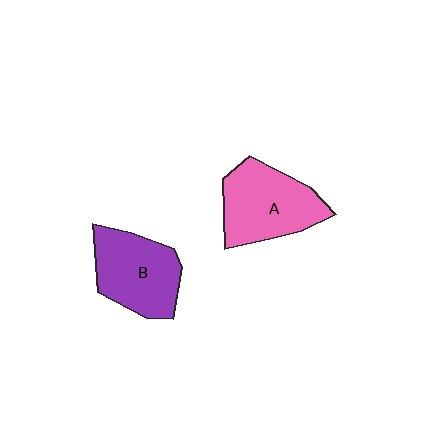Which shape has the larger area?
Shape A (pink).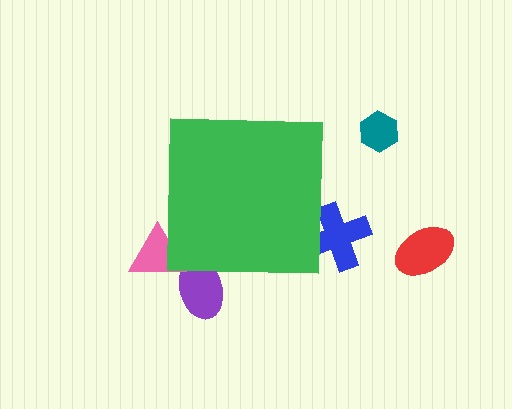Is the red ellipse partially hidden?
No, the red ellipse is fully visible.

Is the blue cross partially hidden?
Yes, the blue cross is partially hidden behind the green square.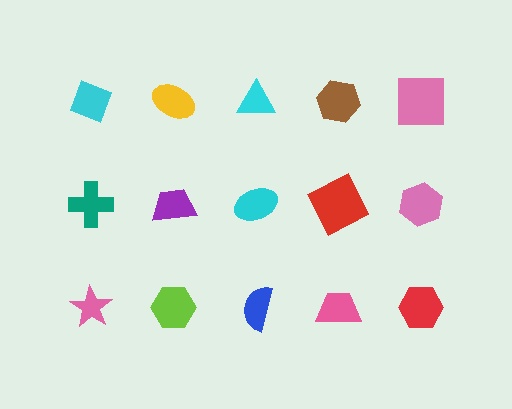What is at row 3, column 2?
A lime hexagon.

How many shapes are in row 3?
5 shapes.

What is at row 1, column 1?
A cyan diamond.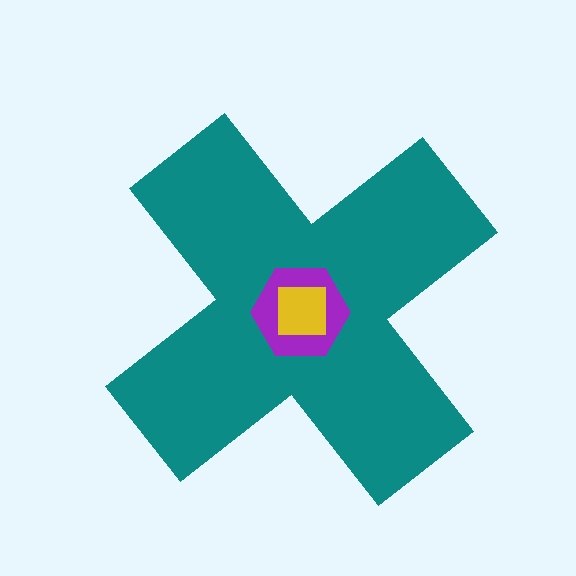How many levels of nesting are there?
3.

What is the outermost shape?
The teal cross.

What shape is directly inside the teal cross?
The purple hexagon.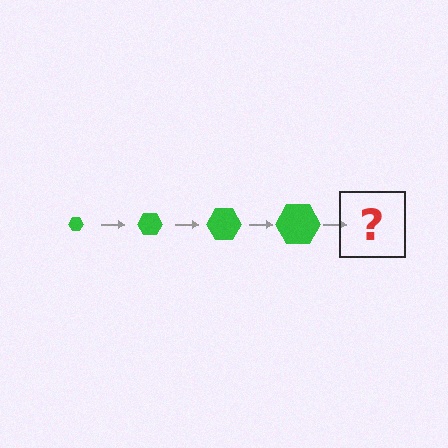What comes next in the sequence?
The next element should be a green hexagon, larger than the previous one.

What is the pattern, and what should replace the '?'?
The pattern is that the hexagon gets progressively larger each step. The '?' should be a green hexagon, larger than the previous one.